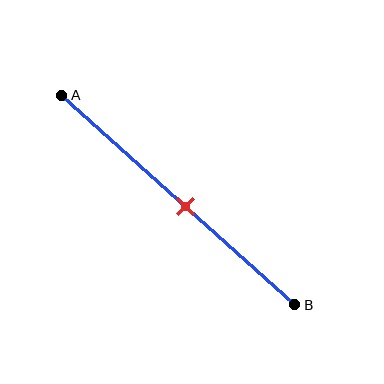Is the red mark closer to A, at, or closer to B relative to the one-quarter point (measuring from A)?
The red mark is closer to point B than the one-quarter point of segment AB.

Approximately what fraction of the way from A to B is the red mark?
The red mark is approximately 55% of the way from A to B.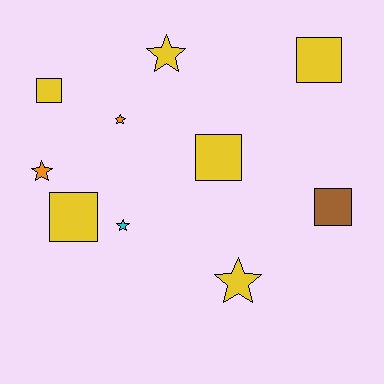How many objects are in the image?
There are 10 objects.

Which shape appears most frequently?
Star, with 5 objects.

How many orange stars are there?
There are 2 orange stars.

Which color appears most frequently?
Yellow, with 6 objects.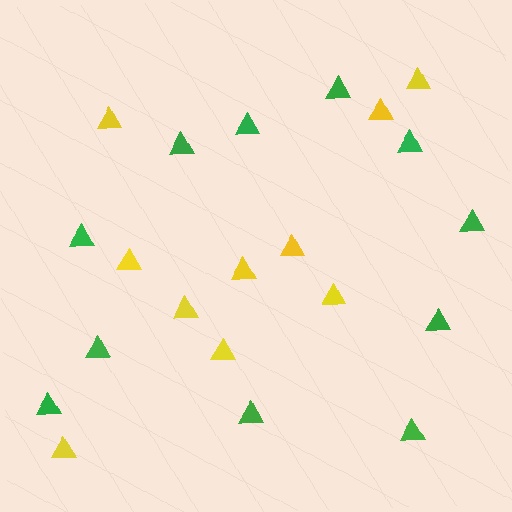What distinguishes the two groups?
There are 2 groups: one group of green triangles (11) and one group of yellow triangles (10).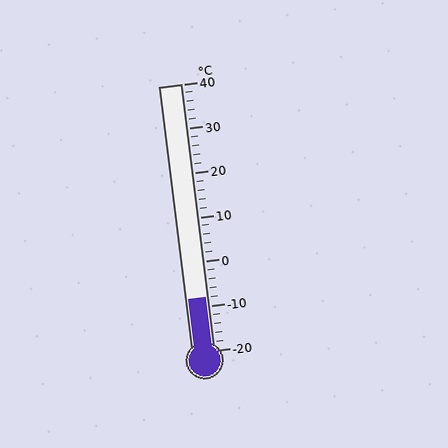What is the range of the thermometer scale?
The thermometer scale ranges from -20°C to 40°C.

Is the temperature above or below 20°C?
The temperature is below 20°C.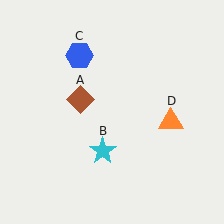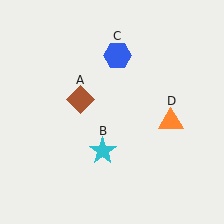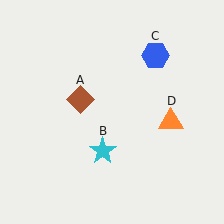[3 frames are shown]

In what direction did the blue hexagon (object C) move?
The blue hexagon (object C) moved right.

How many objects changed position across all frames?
1 object changed position: blue hexagon (object C).